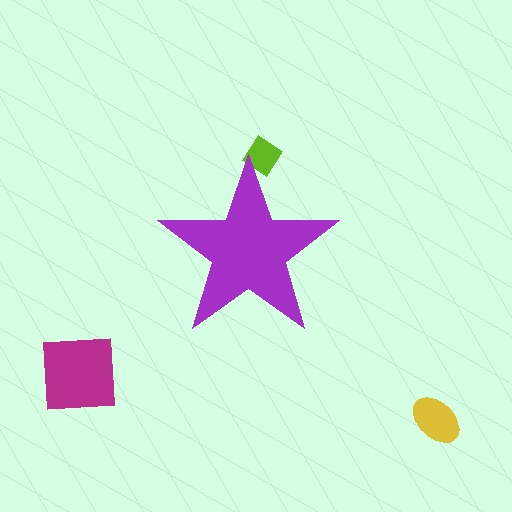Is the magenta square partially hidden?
No, the magenta square is fully visible.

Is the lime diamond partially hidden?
Yes, the lime diamond is partially hidden behind the purple star.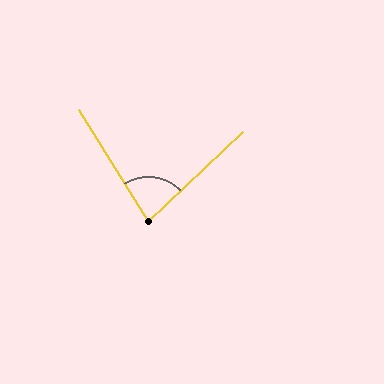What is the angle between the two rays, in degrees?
Approximately 78 degrees.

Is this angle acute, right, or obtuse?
It is acute.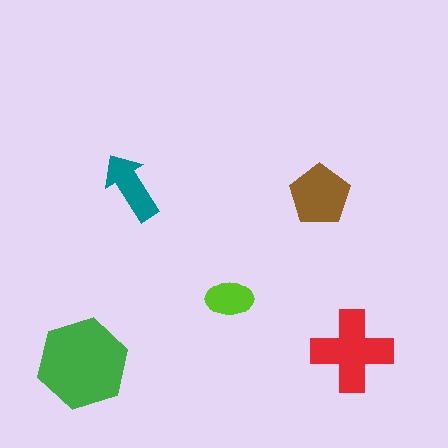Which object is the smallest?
The lime ellipse.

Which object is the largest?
The green hexagon.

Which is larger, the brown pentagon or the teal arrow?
The brown pentagon.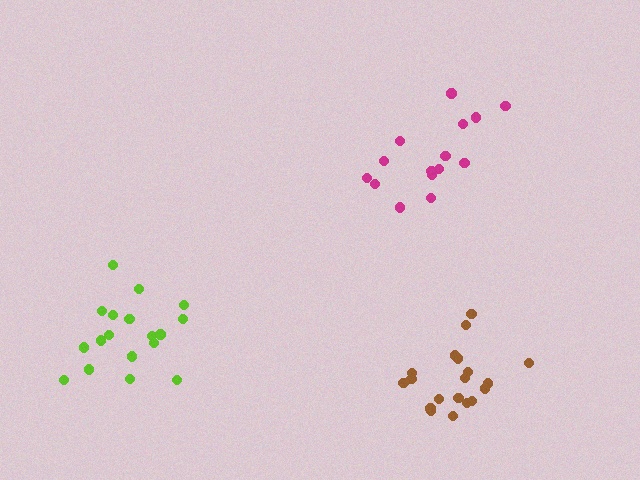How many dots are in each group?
Group 1: 15 dots, Group 2: 18 dots, Group 3: 19 dots (52 total).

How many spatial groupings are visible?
There are 3 spatial groupings.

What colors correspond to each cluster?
The clusters are colored: magenta, lime, brown.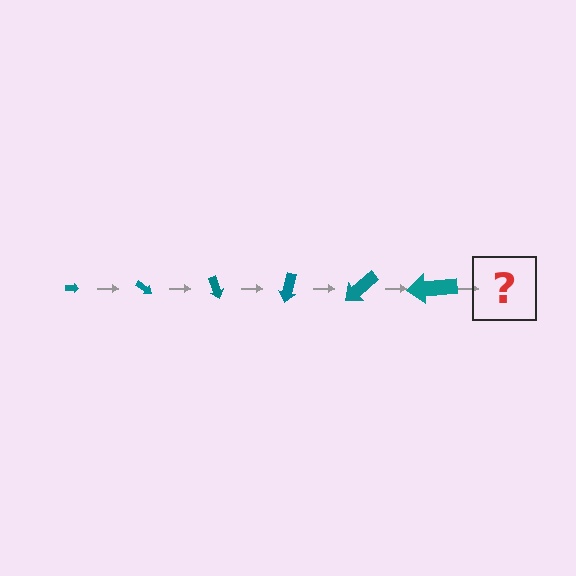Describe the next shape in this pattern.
It should be an arrow, larger than the previous one and rotated 210 degrees from the start.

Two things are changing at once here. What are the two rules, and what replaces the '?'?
The two rules are that the arrow grows larger each step and it rotates 35 degrees each step. The '?' should be an arrow, larger than the previous one and rotated 210 degrees from the start.